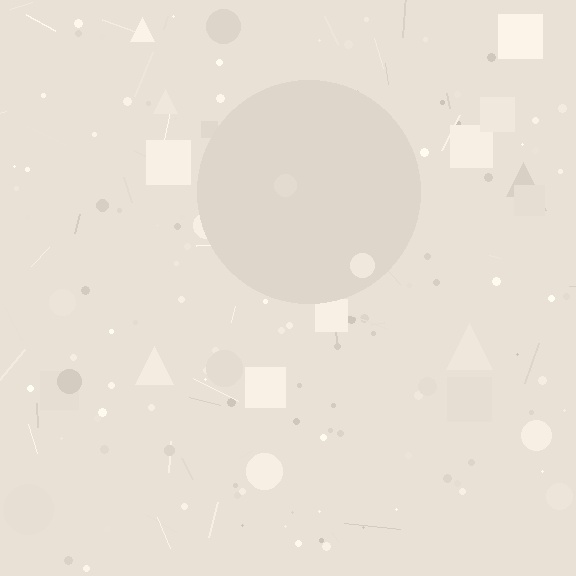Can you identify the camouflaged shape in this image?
The camouflaged shape is a circle.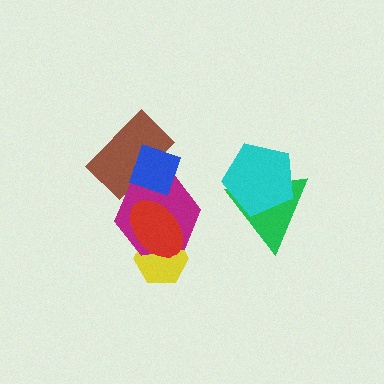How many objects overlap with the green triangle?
1 object overlaps with the green triangle.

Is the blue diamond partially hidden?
No, no other shape covers it.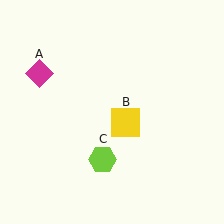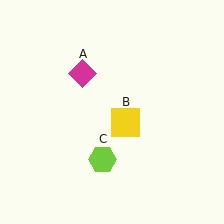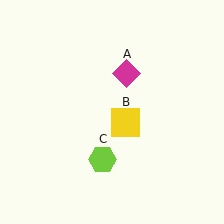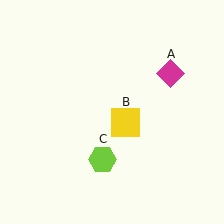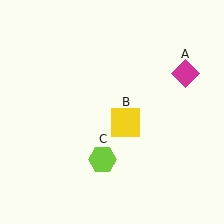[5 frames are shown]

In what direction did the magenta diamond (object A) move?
The magenta diamond (object A) moved right.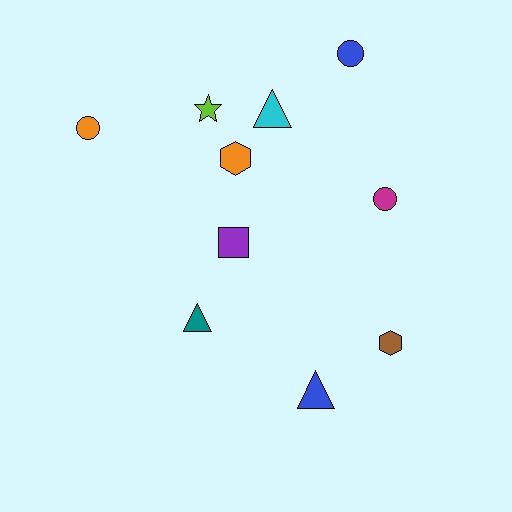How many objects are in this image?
There are 10 objects.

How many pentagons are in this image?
There are no pentagons.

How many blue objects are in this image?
There are 2 blue objects.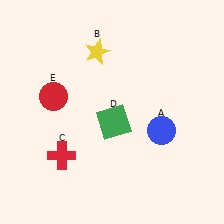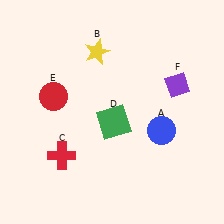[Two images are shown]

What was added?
A purple diamond (F) was added in Image 2.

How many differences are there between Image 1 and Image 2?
There is 1 difference between the two images.